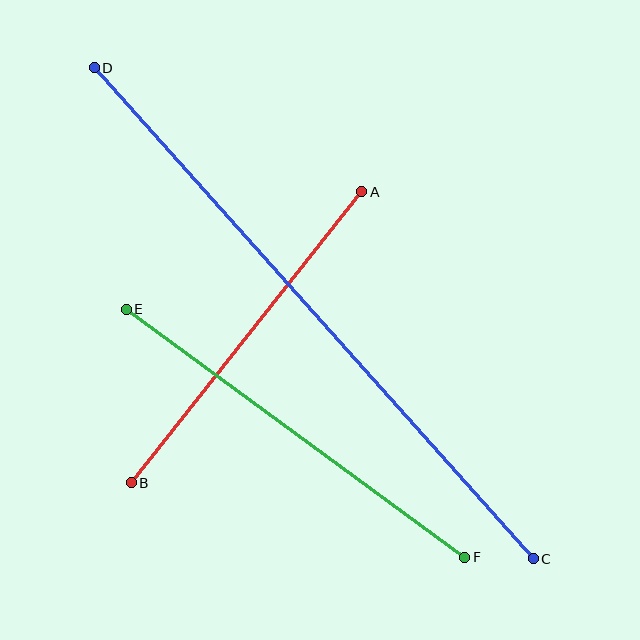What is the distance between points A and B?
The distance is approximately 371 pixels.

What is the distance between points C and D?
The distance is approximately 659 pixels.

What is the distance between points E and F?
The distance is approximately 420 pixels.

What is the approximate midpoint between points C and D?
The midpoint is at approximately (314, 313) pixels.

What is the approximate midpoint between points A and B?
The midpoint is at approximately (247, 337) pixels.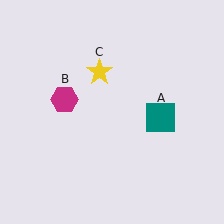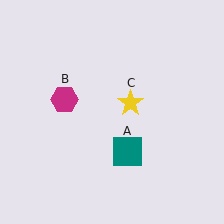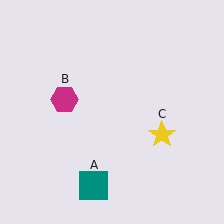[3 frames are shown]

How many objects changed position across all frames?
2 objects changed position: teal square (object A), yellow star (object C).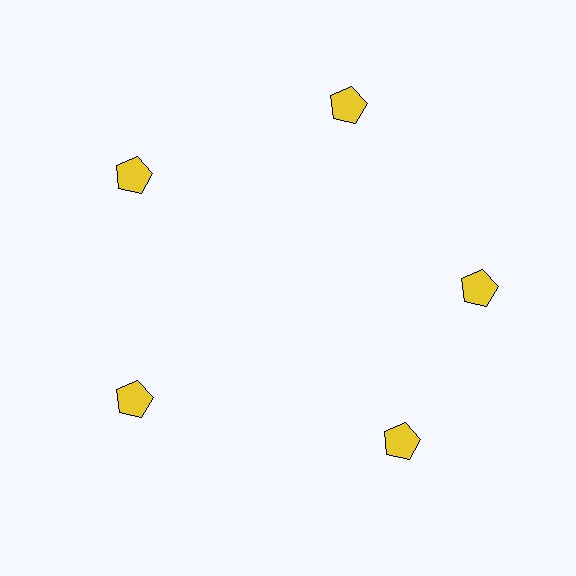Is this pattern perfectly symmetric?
No. The 5 yellow pentagons are arranged in a ring, but one element near the 5 o'clock position is rotated out of alignment along the ring, breaking the 5-fold rotational symmetry.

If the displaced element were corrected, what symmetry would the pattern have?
It would have 5-fold rotational symmetry — the pattern would map onto itself every 72 degrees.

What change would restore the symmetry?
The symmetry would be restored by rotating it back into even spacing with its neighbors so that all 5 pentagons sit at equal angles and equal distance from the center.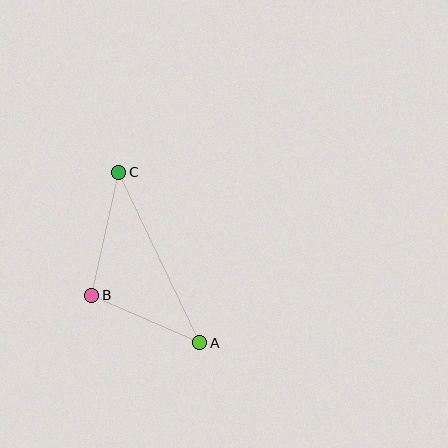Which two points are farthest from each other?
Points A and C are farthest from each other.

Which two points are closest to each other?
Points A and B are closest to each other.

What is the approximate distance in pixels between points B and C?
The distance between B and C is approximately 126 pixels.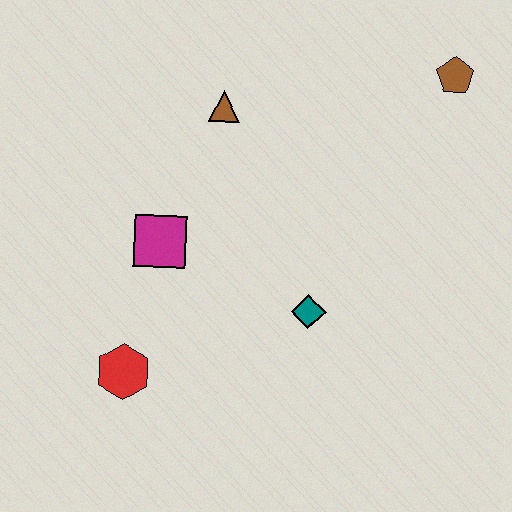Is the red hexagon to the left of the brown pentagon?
Yes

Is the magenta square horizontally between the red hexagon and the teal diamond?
Yes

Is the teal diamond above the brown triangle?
No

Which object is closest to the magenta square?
The red hexagon is closest to the magenta square.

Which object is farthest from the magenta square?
The brown pentagon is farthest from the magenta square.